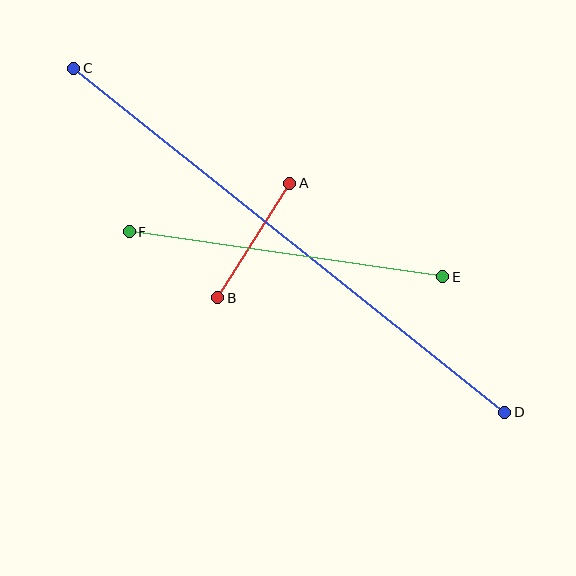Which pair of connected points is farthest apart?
Points C and D are farthest apart.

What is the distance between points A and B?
The distance is approximately 135 pixels.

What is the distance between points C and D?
The distance is approximately 551 pixels.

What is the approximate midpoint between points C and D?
The midpoint is at approximately (289, 240) pixels.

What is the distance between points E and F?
The distance is approximately 316 pixels.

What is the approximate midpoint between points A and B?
The midpoint is at approximately (254, 240) pixels.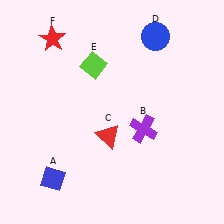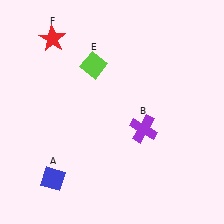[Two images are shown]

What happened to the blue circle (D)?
The blue circle (D) was removed in Image 2. It was in the top-right area of Image 1.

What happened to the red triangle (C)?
The red triangle (C) was removed in Image 2. It was in the bottom-left area of Image 1.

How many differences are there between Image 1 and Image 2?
There are 2 differences between the two images.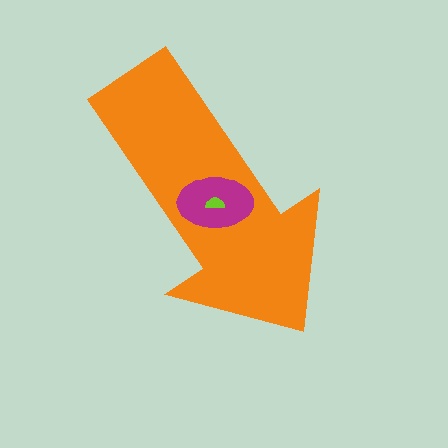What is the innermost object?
The lime semicircle.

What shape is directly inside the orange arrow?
The magenta ellipse.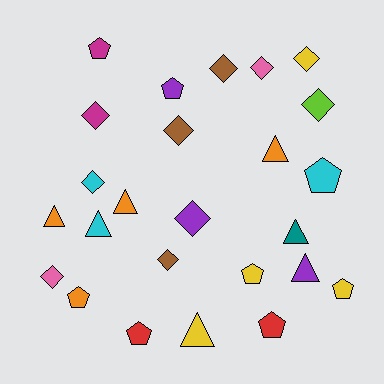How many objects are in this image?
There are 25 objects.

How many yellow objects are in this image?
There are 4 yellow objects.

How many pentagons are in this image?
There are 8 pentagons.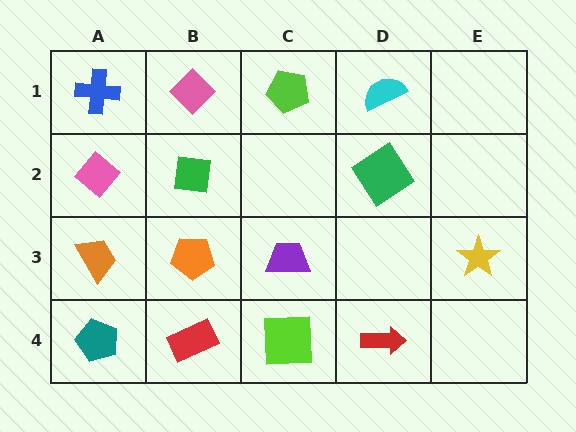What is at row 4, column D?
A red arrow.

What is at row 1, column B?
A pink diamond.